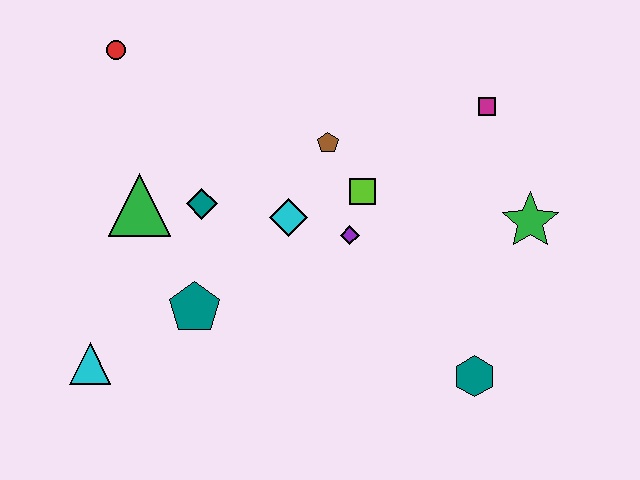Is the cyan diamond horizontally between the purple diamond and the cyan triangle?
Yes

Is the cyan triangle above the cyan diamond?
No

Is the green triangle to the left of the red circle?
No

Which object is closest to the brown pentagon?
The lime square is closest to the brown pentagon.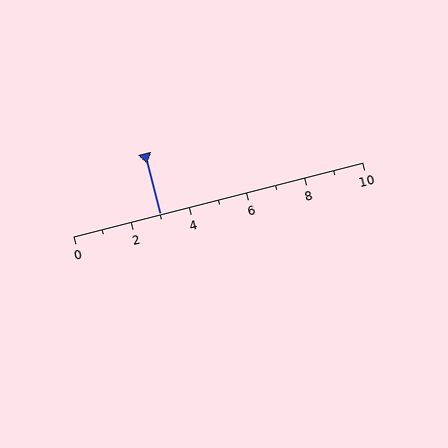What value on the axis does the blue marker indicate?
The marker indicates approximately 3.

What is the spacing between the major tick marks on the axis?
The major ticks are spaced 2 apart.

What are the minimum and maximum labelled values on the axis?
The axis runs from 0 to 10.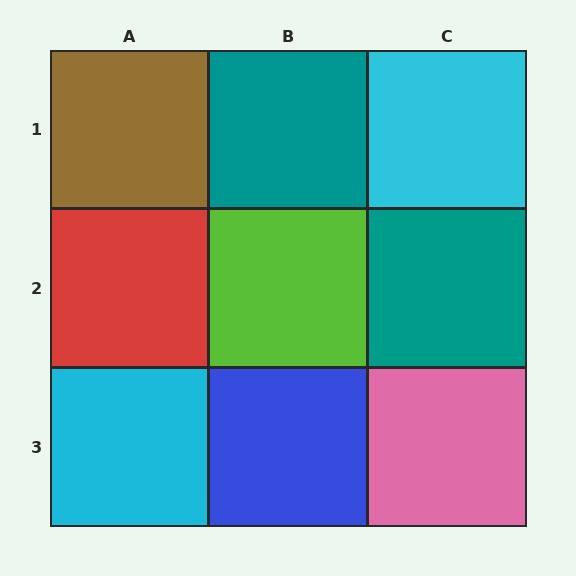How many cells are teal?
2 cells are teal.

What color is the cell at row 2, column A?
Red.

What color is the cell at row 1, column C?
Cyan.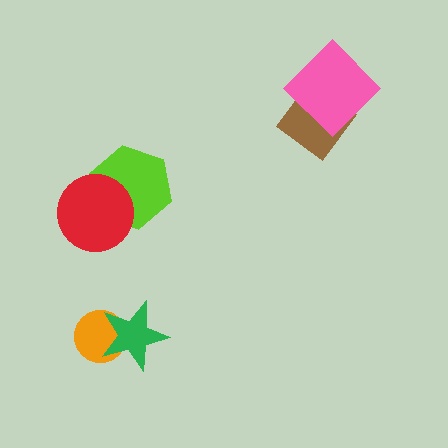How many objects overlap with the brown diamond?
1 object overlaps with the brown diamond.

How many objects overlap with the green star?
1 object overlaps with the green star.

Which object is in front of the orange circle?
The green star is in front of the orange circle.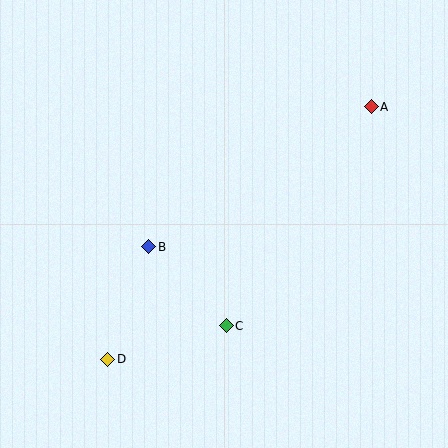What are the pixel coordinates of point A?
Point A is at (371, 107).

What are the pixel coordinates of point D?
Point D is at (108, 359).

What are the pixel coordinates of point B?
Point B is at (149, 247).